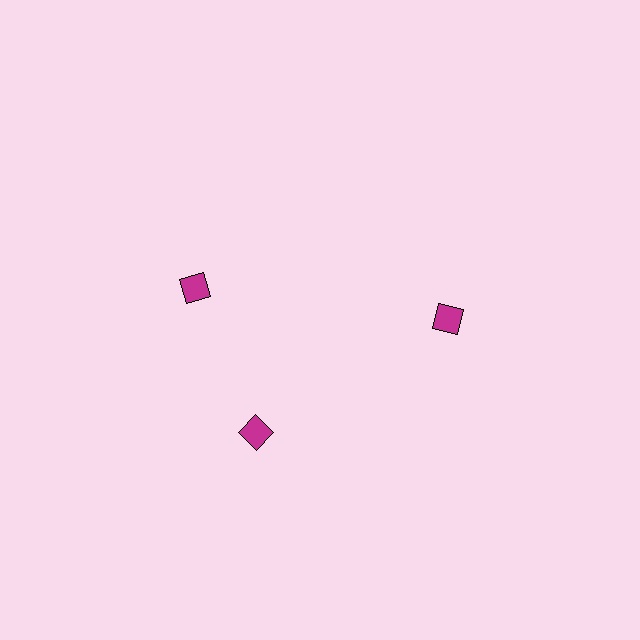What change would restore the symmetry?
The symmetry would be restored by rotating it back into even spacing with its neighbors so that all 3 diamonds sit at equal angles and equal distance from the center.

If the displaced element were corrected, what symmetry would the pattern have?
It would have 3-fold rotational symmetry — the pattern would map onto itself every 120 degrees.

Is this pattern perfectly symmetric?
No. The 3 magenta diamonds are arranged in a ring, but one element near the 11 o'clock position is rotated out of alignment along the ring, breaking the 3-fold rotational symmetry.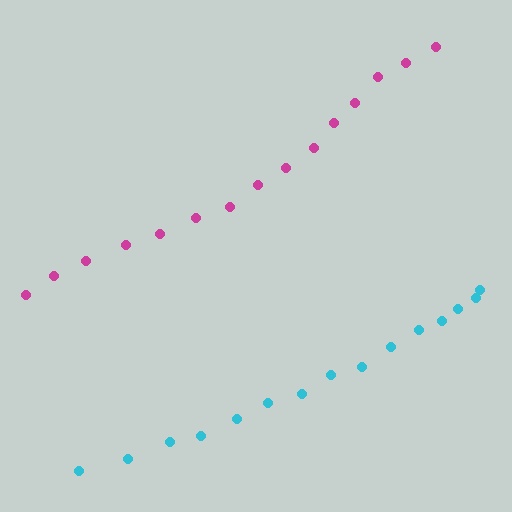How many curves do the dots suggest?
There are 2 distinct paths.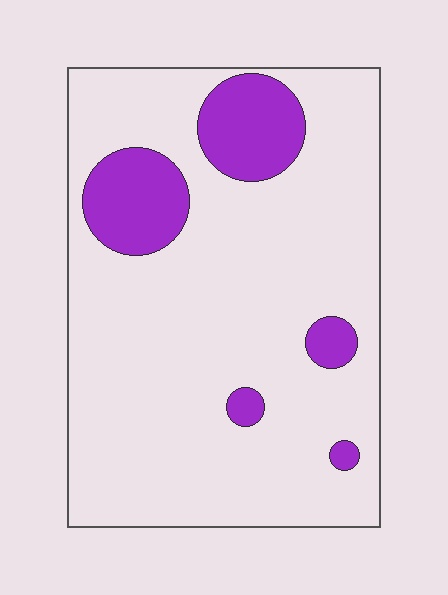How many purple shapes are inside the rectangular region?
5.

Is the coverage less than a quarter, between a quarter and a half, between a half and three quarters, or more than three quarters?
Less than a quarter.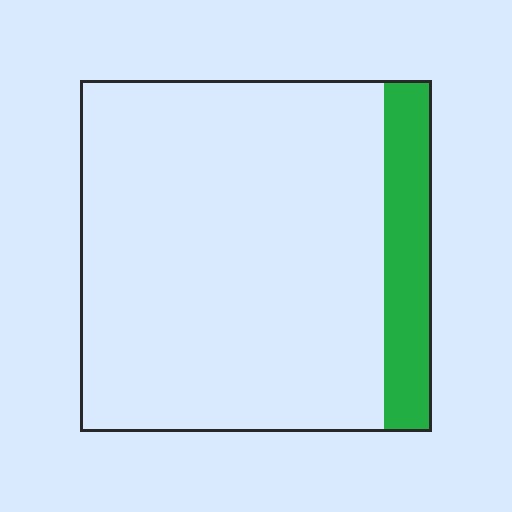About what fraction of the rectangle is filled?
About one eighth (1/8).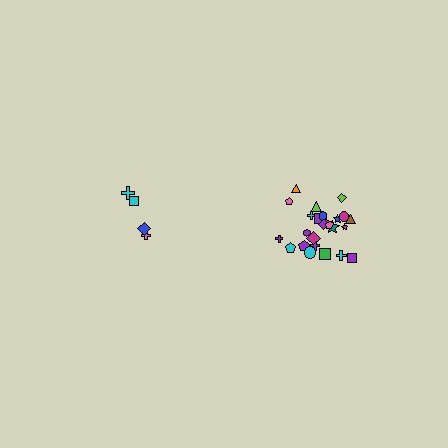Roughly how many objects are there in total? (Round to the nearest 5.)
Roughly 30 objects in total.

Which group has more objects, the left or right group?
The right group.